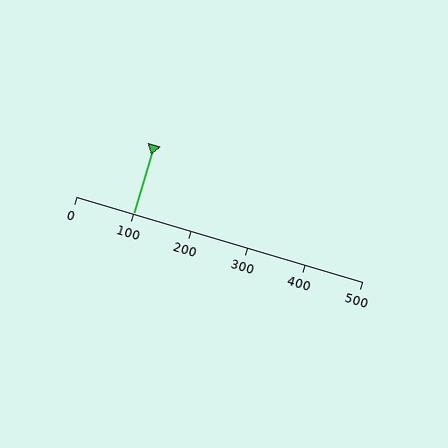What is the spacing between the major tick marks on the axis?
The major ticks are spaced 100 apart.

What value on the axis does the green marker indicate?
The marker indicates approximately 100.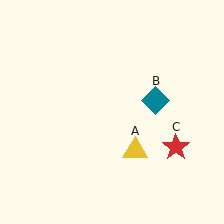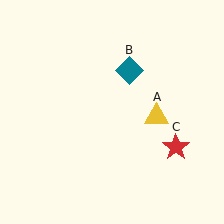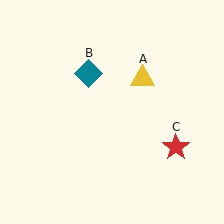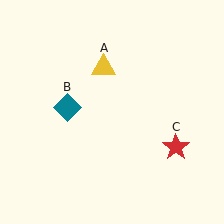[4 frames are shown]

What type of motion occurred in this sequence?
The yellow triangle (object A), teal diamond (object B) rotated counterclockwise around the center of the scene.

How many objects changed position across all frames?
2 objects changed position: yellow triangle (object A), teal diamond (object B).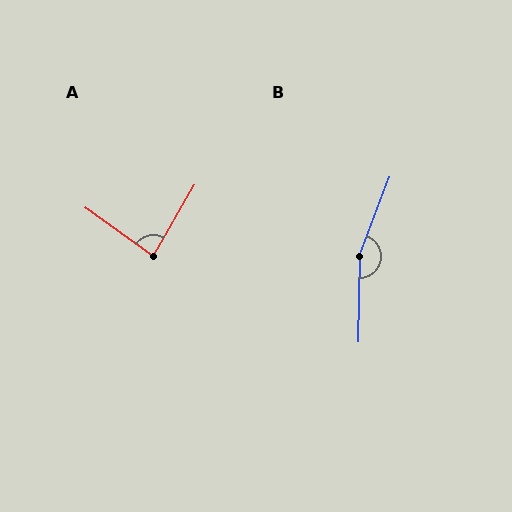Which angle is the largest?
B, at approximately 160 degrees.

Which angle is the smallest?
A, at approximately 85 degrees.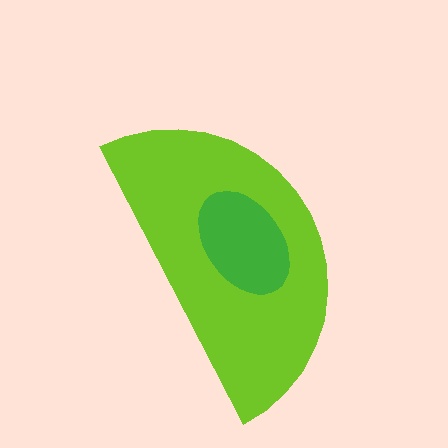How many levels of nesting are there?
2.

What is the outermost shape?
The lime semicircle.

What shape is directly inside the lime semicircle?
The green ellipse.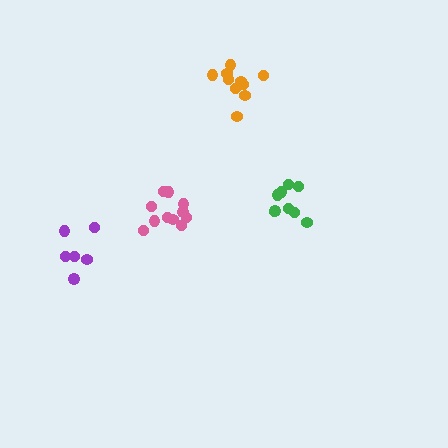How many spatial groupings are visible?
There are 4 spatial groupings.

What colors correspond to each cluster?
The clusters are colored: purple, orange, green, pink.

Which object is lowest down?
The purple cluster is bottommost.